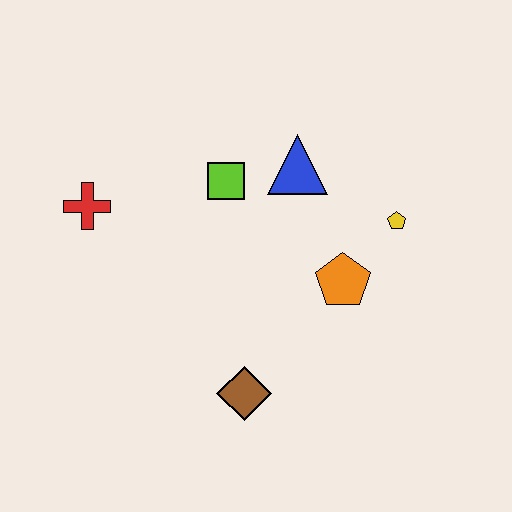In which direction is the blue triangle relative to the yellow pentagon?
The blue triangle is to the left of the yellow pentagon.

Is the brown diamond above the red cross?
No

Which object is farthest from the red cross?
The yellow pentagon is farthest from the red cross.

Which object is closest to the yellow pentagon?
The orange pentagon is closest to the yellow pentagon.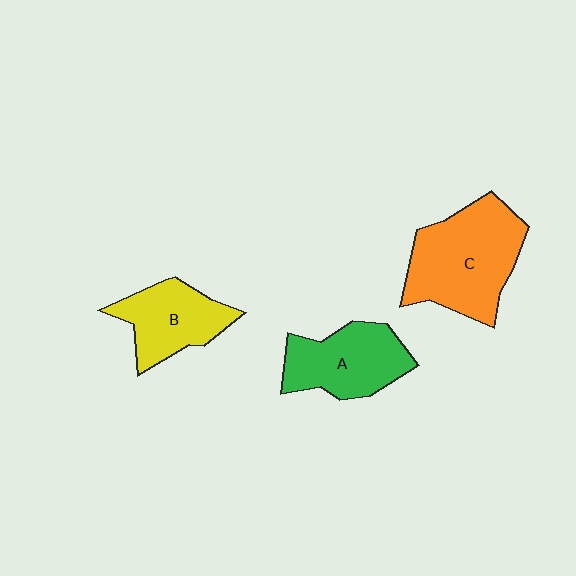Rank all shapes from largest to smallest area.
From largest to smallest: C (orange), A (green), B (yellow).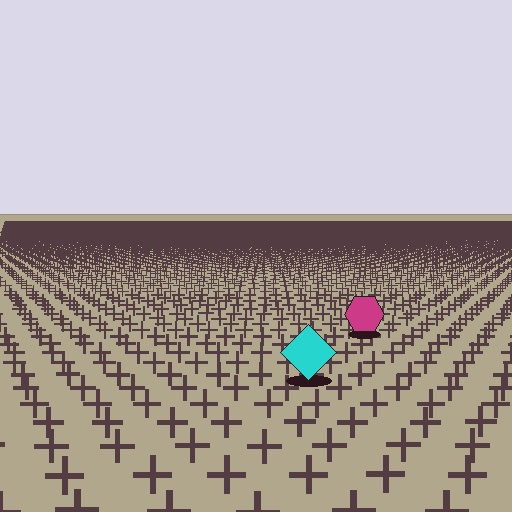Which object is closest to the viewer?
The cyan diamond is closest. The texture marks near it are larger and more spread out.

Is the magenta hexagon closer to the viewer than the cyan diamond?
No. The cyan diamond is closer — you can tell from the texture gradient: the ground texture is coarser near it.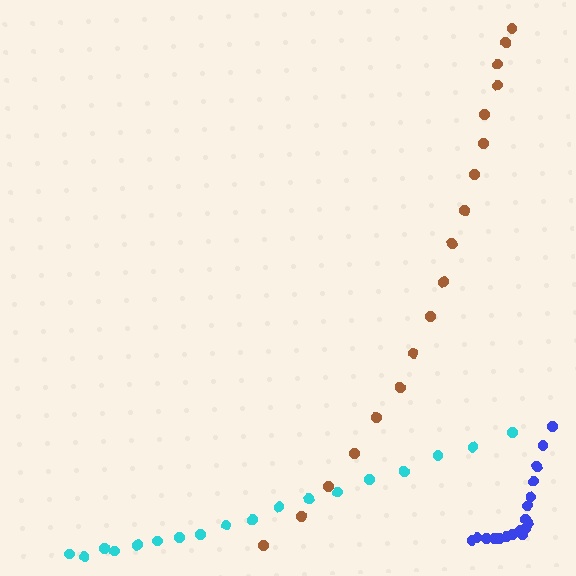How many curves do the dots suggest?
There are 3 distinct paths.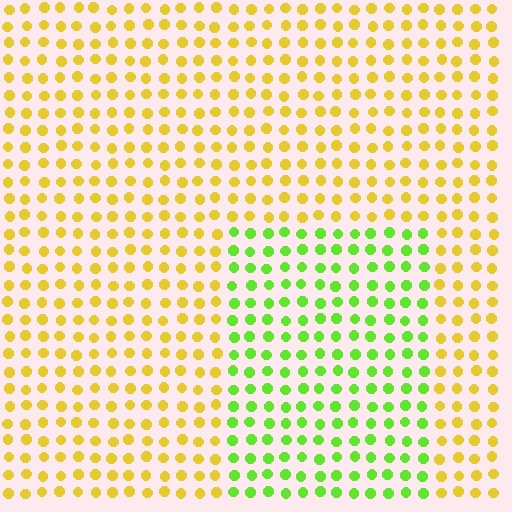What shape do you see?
I see a rectangle.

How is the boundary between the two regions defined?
The boundary is defined purely by a slight shift in hue (about 52 degrees). Spacing, size, and orientation are identical on both sides.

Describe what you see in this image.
The image is filled with small yellow elements in a uniform arrangement. A rectangle-shaped region is visible where the elements are tinted to a slightly different hue, forming a subtle color boundary.